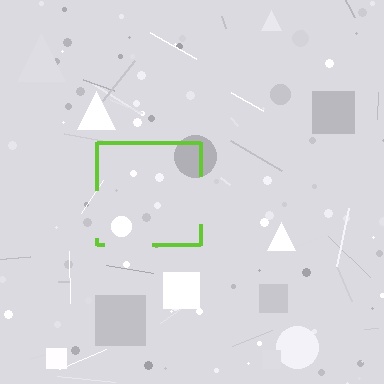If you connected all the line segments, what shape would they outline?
They would outline a square.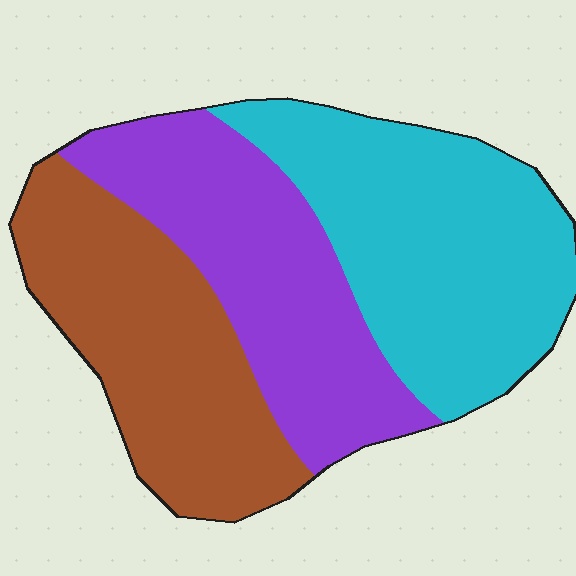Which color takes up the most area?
Cyan, at roughly 35%.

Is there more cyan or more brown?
Cyan.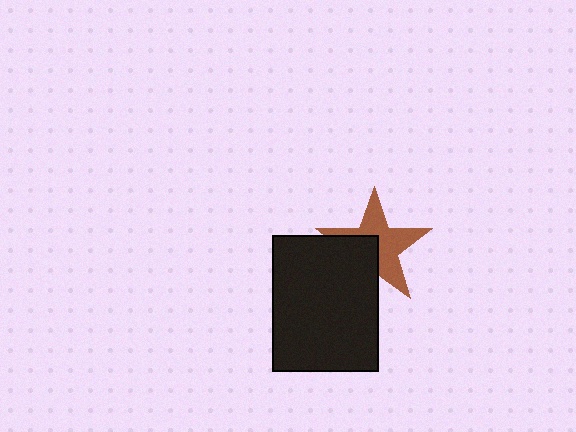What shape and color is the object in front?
The object in front is a black rectangle.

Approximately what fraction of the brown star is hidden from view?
Roughly 39% of the brown star is hidden behind the black rectangle.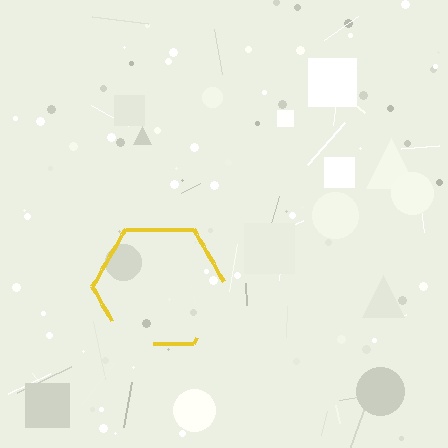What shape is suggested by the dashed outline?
The dashed outline suggests a hexagon.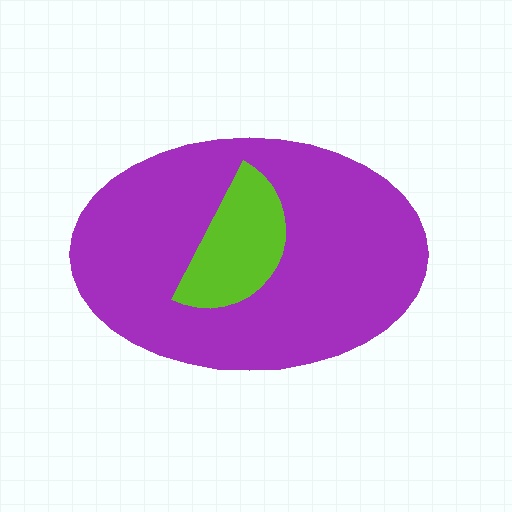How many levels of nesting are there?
2.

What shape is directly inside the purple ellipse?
The lime semicircle.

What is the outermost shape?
The purple ellipse.